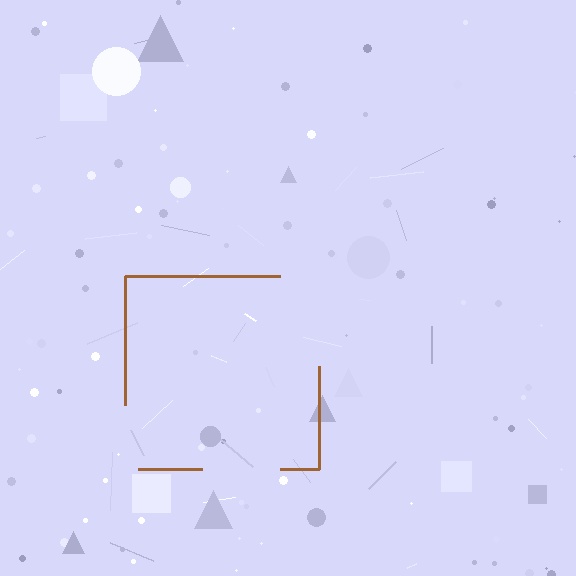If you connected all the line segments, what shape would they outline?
They would outline a square.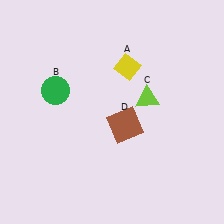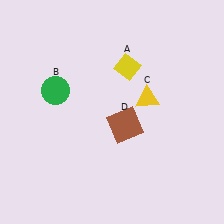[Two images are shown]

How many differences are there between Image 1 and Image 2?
There is 1 difference between the two images.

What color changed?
The triangle (C) changed from lime in Image 1 to yellow in Image 2.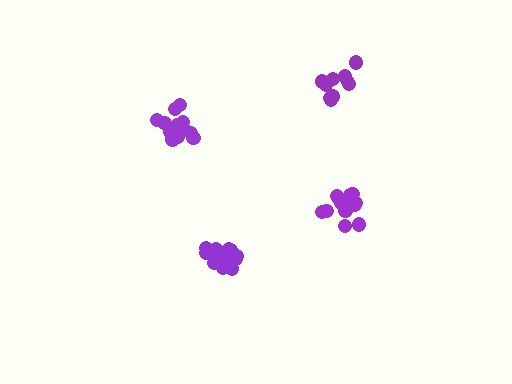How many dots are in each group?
Group 1: 10 dots, Group 2: 15 dots, Group 3: 14 dots, Group 4: 15 dots (54 total).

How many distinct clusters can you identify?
There are 4 distinct clusters.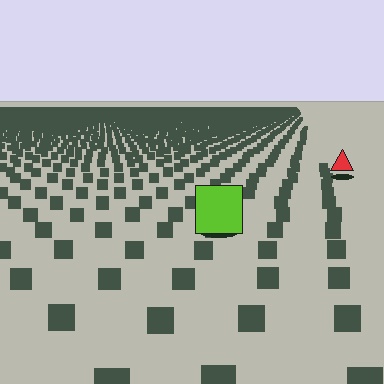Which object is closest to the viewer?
The lime square is closest. The texture marks near it are larger and more spread out.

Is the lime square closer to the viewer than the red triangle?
Yes. The lime square is closer — you can tell from the texture gradient: the ground texture is coarser near it.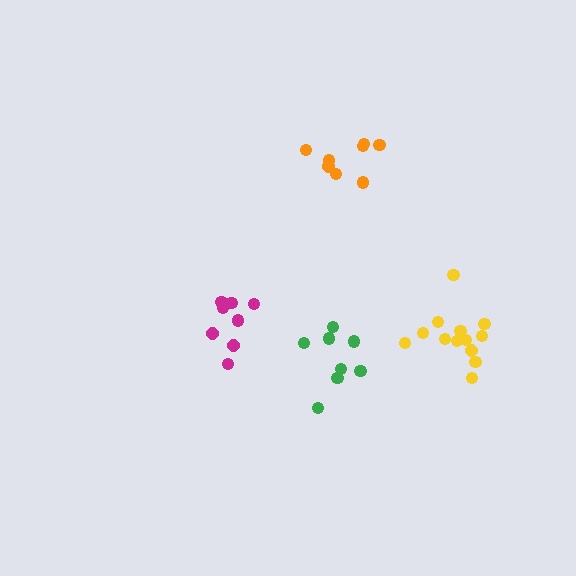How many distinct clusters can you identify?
There are 4 distinct clusters.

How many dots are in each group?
Group 1: 8 dots, Group 2: 8 dots, Group 3: 13 dots, Group 4: 8 dots (37 total).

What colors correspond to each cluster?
The clusters are colored: magenta, orange, yellow, green.